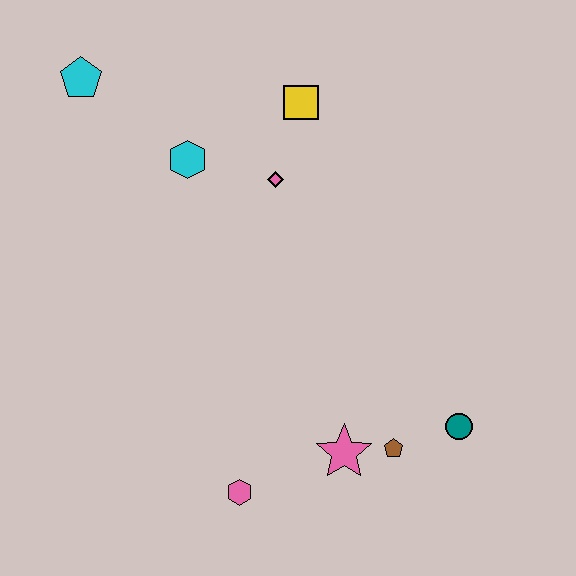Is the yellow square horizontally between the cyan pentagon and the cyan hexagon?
No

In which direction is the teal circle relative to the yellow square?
The teal circle is below the yellow square.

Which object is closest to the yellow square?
The pink diamond is closest to the yellow square.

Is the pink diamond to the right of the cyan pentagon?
Yes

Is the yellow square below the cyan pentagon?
Yes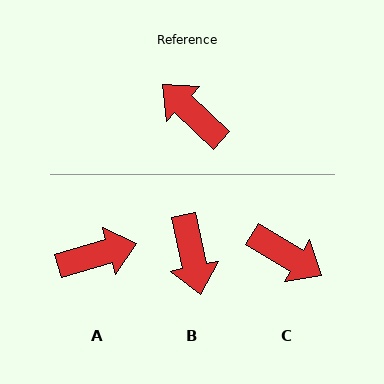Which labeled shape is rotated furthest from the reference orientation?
C, about 167 degrees away.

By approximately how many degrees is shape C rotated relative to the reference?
Approximately 167 degrees clockwise.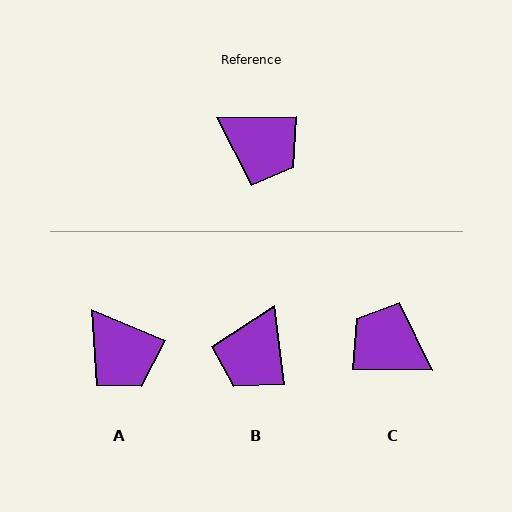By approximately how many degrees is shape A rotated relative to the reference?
Approximately 24 degrees clockwise.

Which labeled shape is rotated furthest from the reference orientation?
C, about 178 degrees away.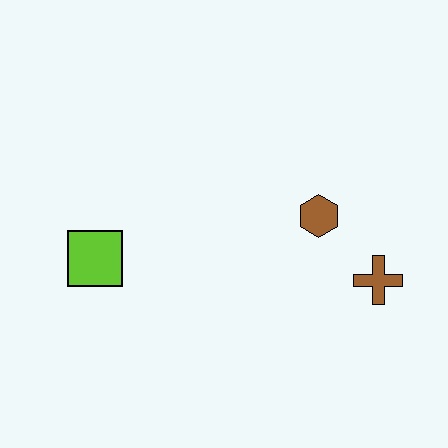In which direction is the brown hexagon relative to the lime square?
The brown hexagon is to the right of the lime square.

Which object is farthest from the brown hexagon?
The lime square is farthest from the brown hexagon.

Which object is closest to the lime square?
The brown hexagon is closest to the lime square.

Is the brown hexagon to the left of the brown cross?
Yes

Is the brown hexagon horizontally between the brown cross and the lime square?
Yes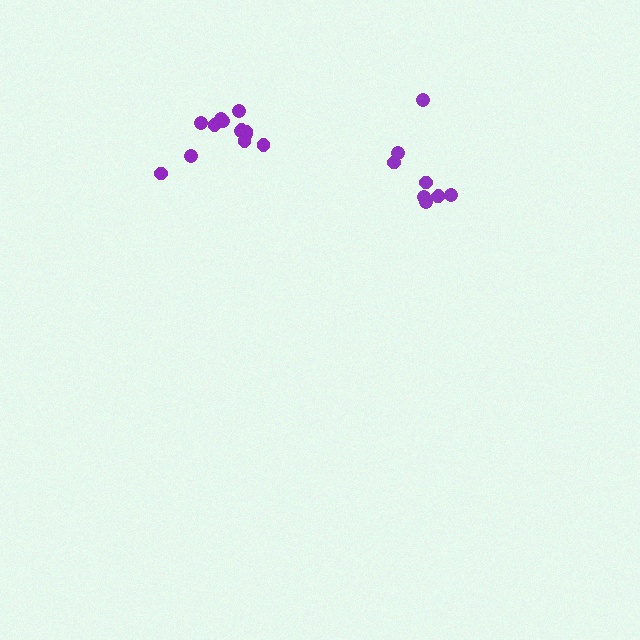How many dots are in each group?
Group 1: 9 dots, Group 2: 13 dots (22 total).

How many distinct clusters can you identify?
There are 2 distinct clusters.